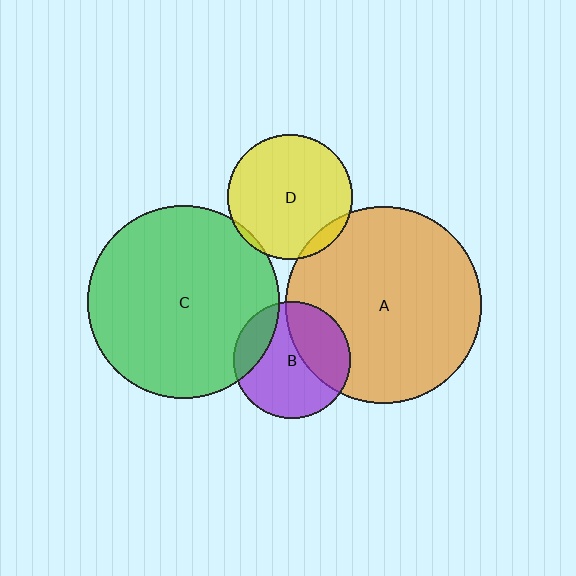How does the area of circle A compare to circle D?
Approximately 2.4 times.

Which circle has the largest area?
Circle A (orange).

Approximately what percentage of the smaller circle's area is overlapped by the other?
Approximately 35%.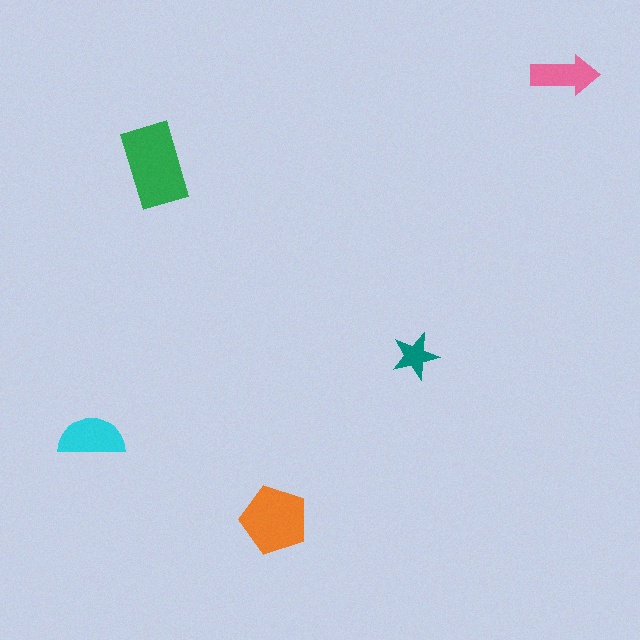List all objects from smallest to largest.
The teal star, the pink arrow, the cyan semicircle, the orange pentagon, the green rectangle.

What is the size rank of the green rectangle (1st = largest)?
1st.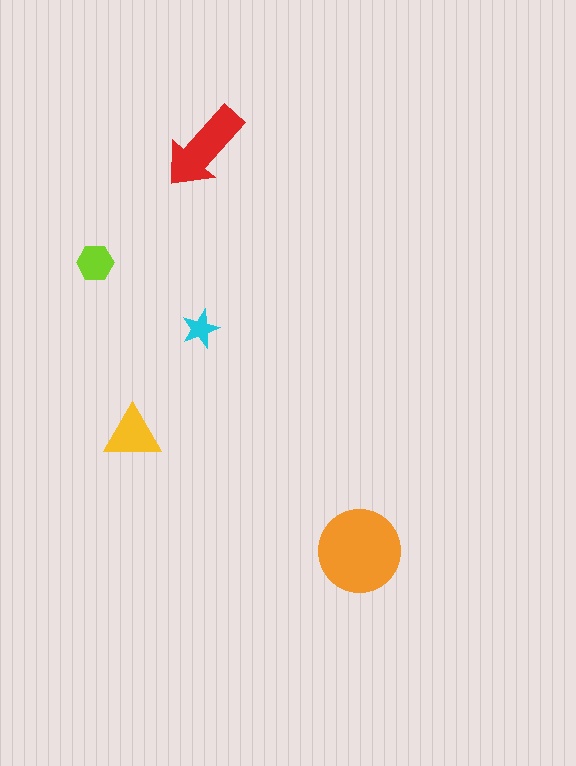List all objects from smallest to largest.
The cyan star, the lime hexagon, the yellow triangle, the red arrow, the orange circle.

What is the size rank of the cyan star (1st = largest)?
5th.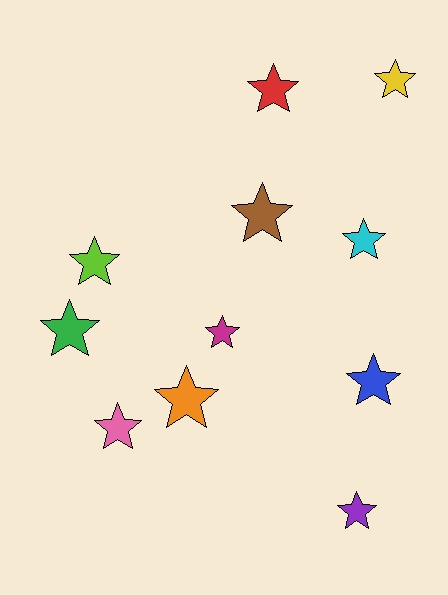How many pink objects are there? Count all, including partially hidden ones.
There is 1 pink object.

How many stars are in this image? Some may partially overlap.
There are 11 stars.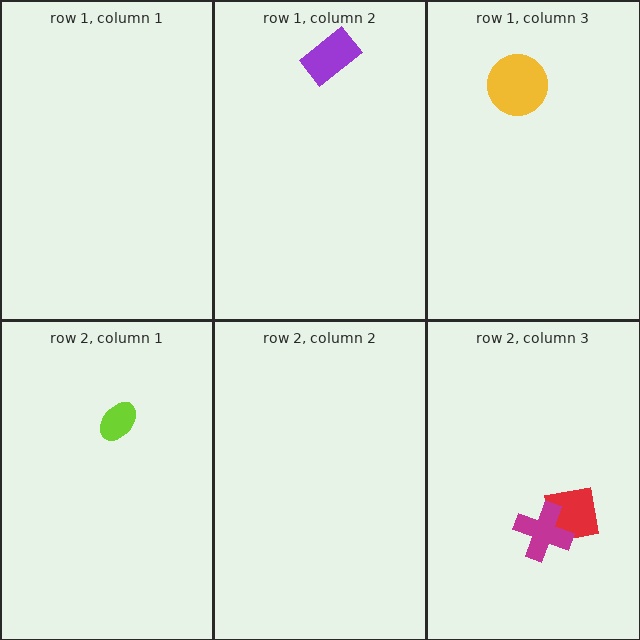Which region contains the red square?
The row 2, column 3 region.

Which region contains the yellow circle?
The row 1, column 3 region.